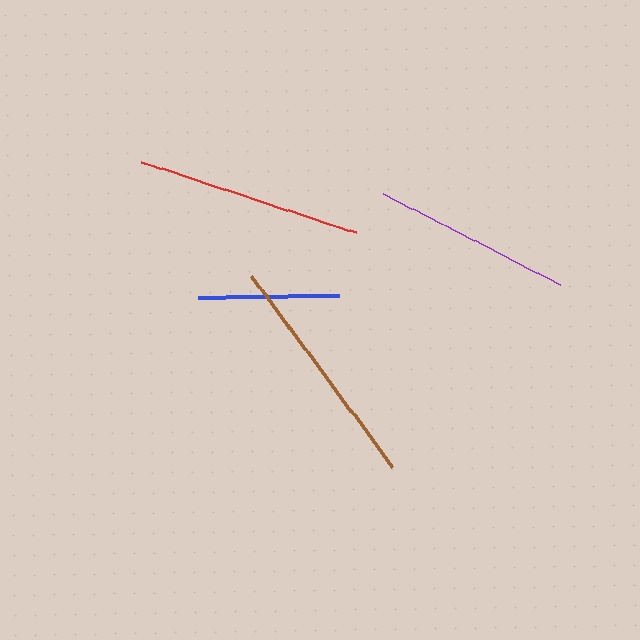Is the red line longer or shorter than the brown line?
The brown line is longer than the red line.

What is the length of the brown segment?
The brown segment is approximately 237 pixels long.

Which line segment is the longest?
The brown line is the longest at approximately 237 pixels.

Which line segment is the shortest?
The blue line is the shortest at approximately 141 pixels.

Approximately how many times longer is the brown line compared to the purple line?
The brown line is approximately 1.2 times the length of the purple line.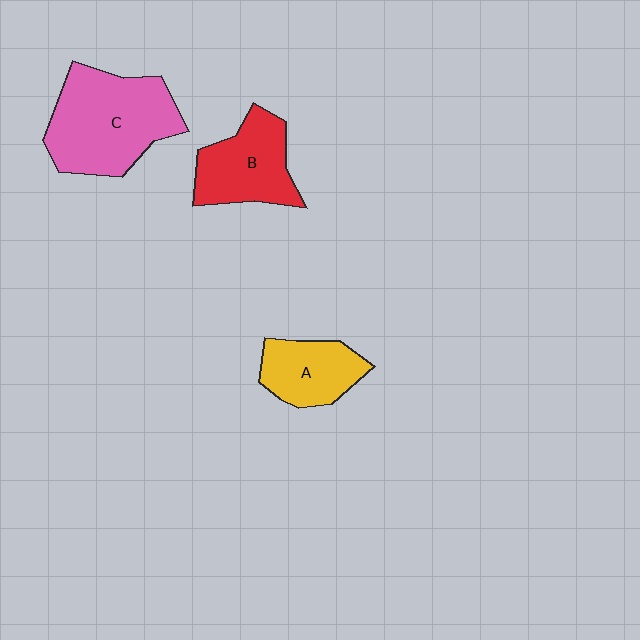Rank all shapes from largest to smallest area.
From largest to smallest: C (pink), B (red), A (yellow).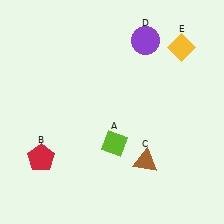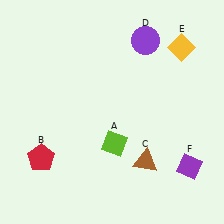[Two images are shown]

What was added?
A purple diamond (F) was added in Image 2.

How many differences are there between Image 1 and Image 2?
There is 1 difference between the two images.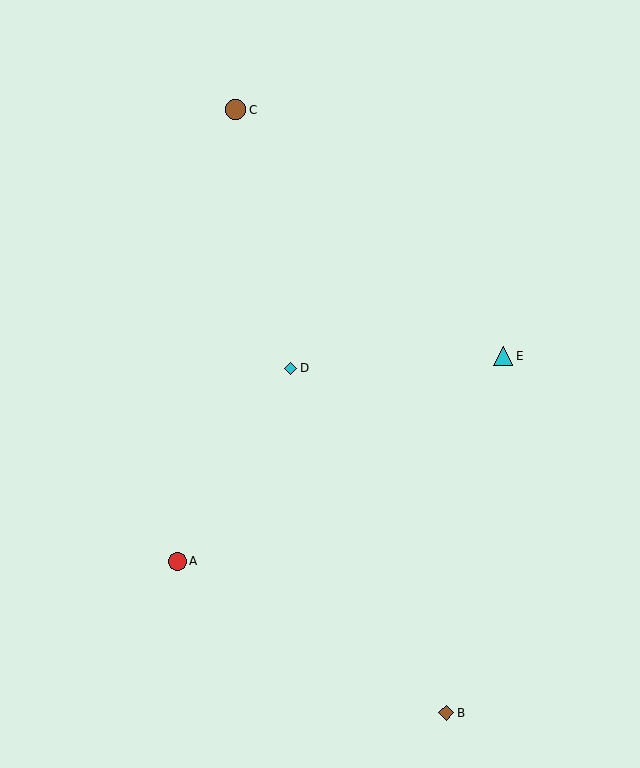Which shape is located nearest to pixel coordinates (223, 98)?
The brown circle (labeled C) at (236, 110) is nearest to that location.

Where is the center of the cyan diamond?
The center of the cyan diamond is at (291, 368).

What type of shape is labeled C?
Shape C is a brown circle.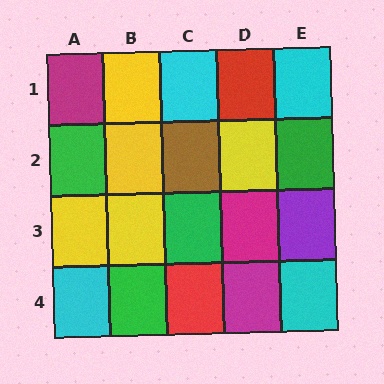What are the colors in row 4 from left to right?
Cyan, green, red, magenta, cyan.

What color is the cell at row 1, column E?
Cyan.